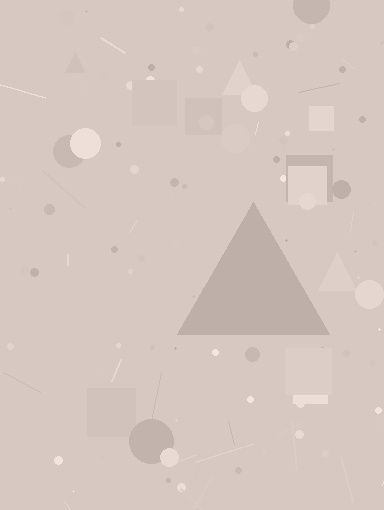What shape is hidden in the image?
A triangle is hidden in the image.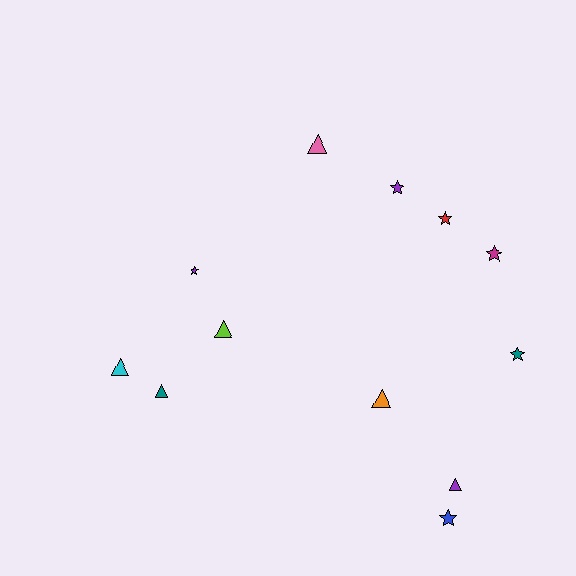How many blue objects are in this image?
There is 1 blue object.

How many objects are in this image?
There are 12 objects.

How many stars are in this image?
There are 6 stars.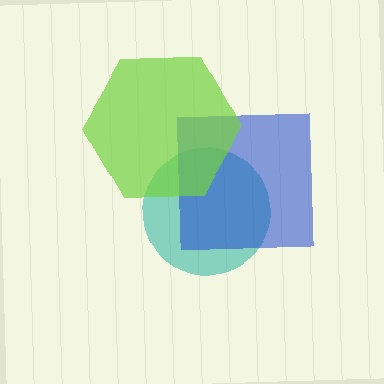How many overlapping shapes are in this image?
There are 3 overlapping shapes in the image.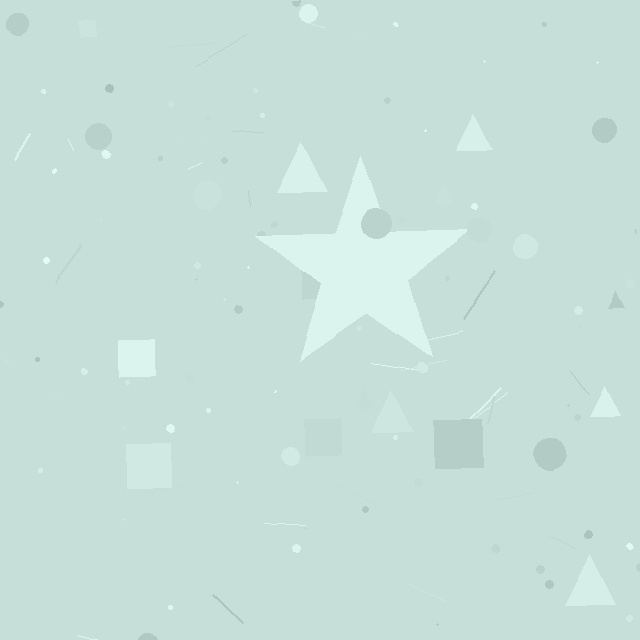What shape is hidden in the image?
A star is hidden in the image.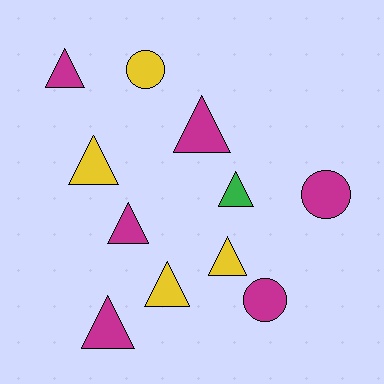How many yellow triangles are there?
There are 3 yellow triangles.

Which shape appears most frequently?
Triangle, with 8 objects.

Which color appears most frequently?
Magenta, with 6 objects.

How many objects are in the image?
There are 11 objects.